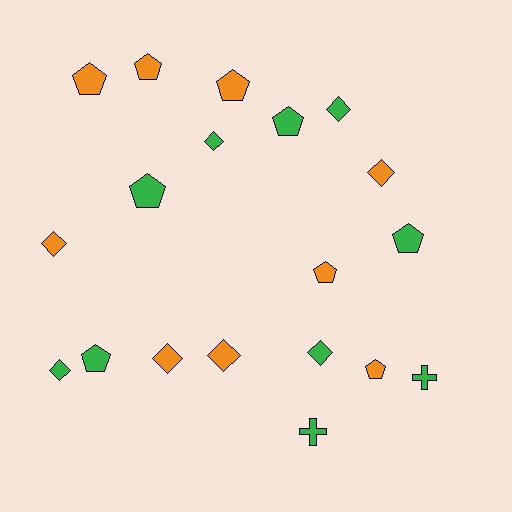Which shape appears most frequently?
Pentagon, with 9 objects.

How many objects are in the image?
There are 19 objects.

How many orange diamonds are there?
There are 4 orange diamonds.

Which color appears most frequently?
Green, with 10 objects.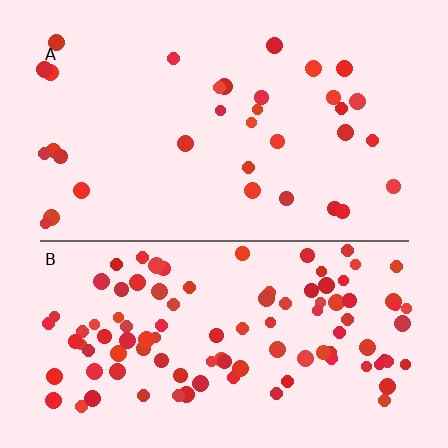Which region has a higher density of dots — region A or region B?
B (the bottom).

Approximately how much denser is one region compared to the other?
Approximately 3.1× — region B over region A.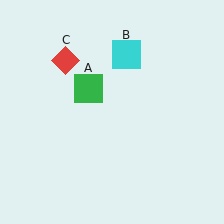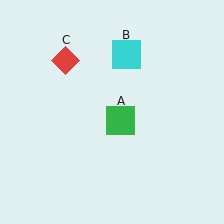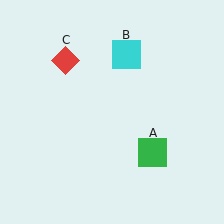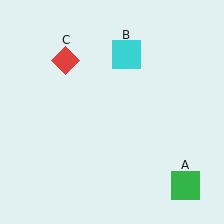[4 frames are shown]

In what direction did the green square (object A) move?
The green square (object A) moved down and to the right.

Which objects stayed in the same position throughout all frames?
Cyan square (object B) and red diamond (object C) remained stationary.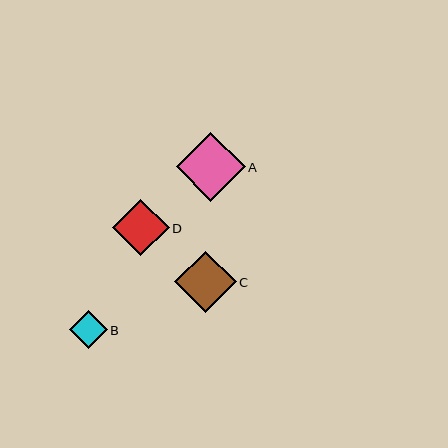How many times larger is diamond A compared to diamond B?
Diamond A is approximately 1.8 times the size of diamond B.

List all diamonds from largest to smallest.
From largest to smallest: A, C, D, B.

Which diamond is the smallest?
Diamond B is the smallest with a size of approximately 38 pixels.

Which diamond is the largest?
Diamond A is the largest with a size of approximately 68 pixels.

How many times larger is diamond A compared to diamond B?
Diamond A is approximately 1.8 times the size of diamond B.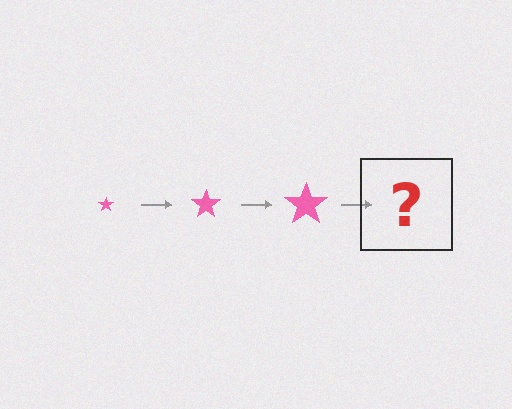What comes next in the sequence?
The next element should be a pink star, larger than the previous one.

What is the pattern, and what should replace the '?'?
The pattern is that the star gets progressively larger each step. The '?' should be a pink star, larger than the previous one.